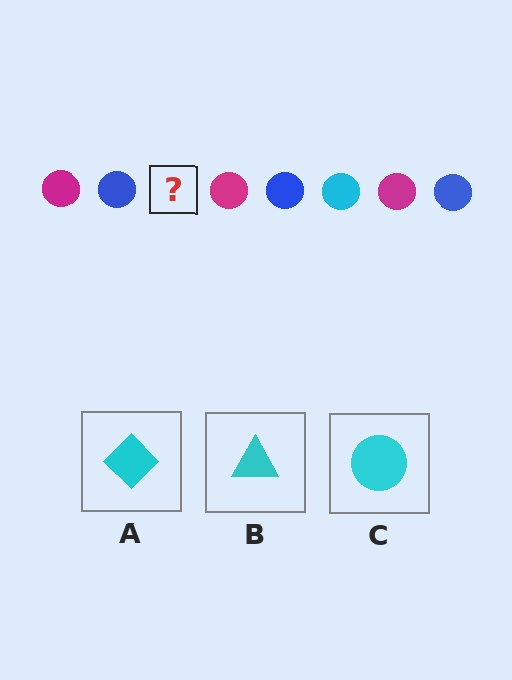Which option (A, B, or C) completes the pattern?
C.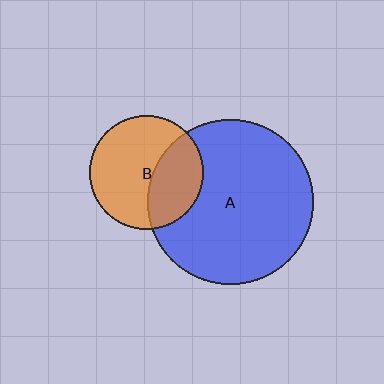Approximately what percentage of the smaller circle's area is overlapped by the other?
Approximately 35%.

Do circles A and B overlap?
Yes.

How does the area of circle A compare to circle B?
Approximately 2.1 times.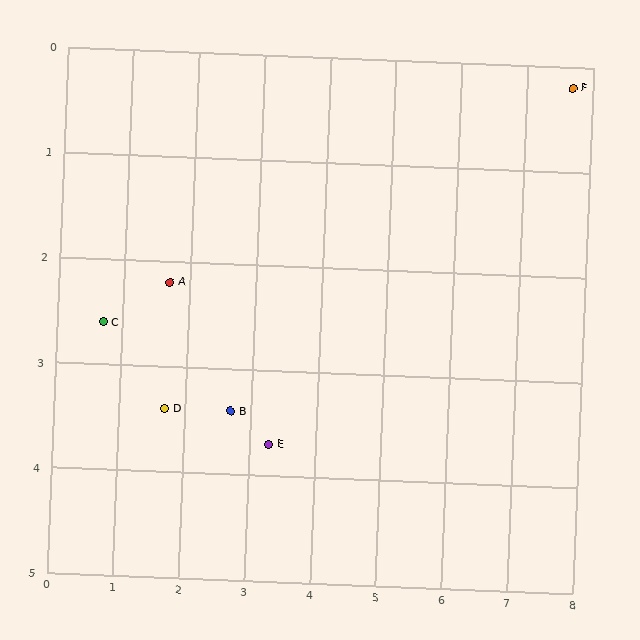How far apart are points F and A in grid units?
Points F and A are about 6.3 grid units apart.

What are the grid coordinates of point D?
Point D is at approximately (1.7, 3.4).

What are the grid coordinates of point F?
Point F is at approximately (7.7, 0.2).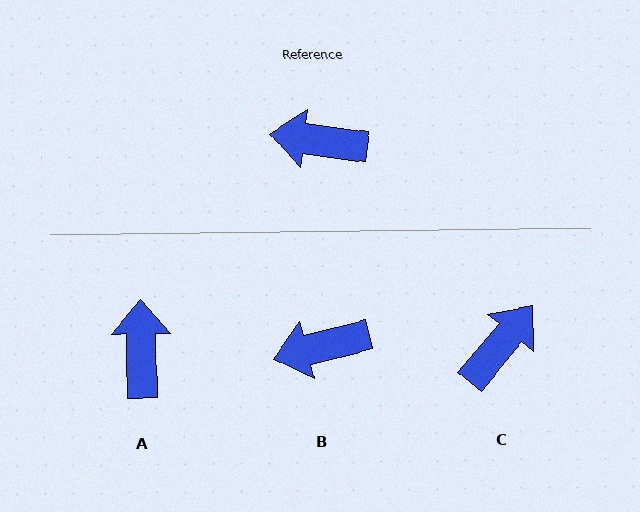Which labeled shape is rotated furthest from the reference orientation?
C, about 122 degrees away.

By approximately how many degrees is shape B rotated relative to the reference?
Approximately 21 degrees counter-clockwise.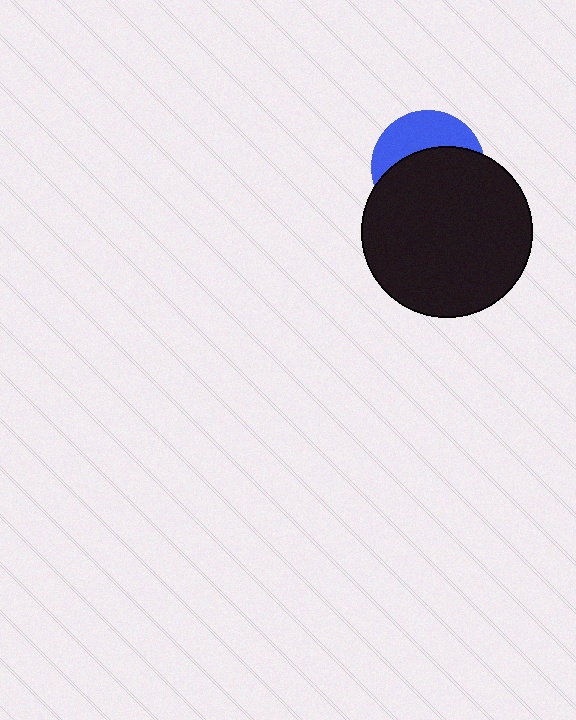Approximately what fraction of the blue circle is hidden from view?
Roughly 63% of the blue circle is hidden behind the black circle.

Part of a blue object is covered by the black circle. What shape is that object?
It is a circle.